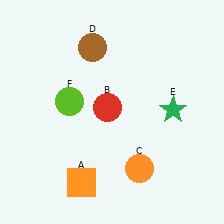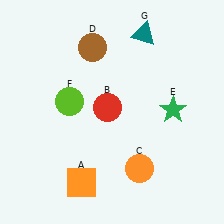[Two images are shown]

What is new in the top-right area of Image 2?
A teal triangle (G) was added in the top-right area of Image 2.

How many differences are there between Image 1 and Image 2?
There is 1 difference between the two images.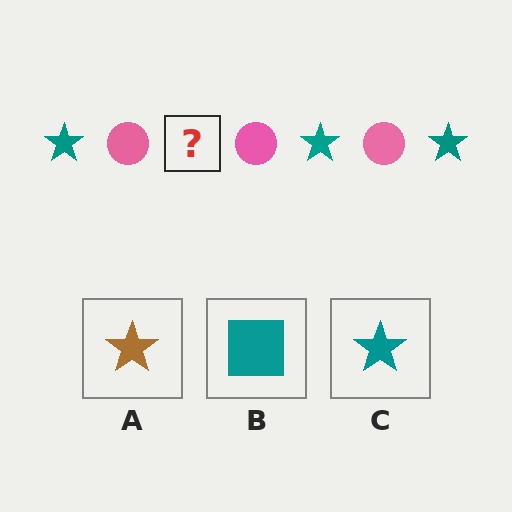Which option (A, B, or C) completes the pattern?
C.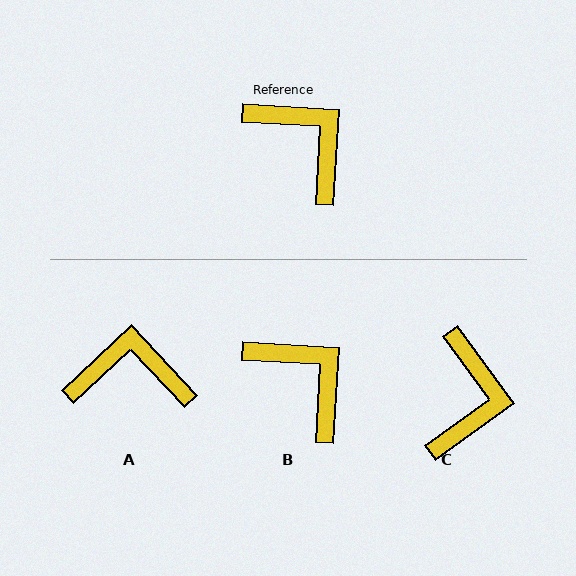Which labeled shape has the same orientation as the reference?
B.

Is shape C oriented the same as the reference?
No, it is off by about 51 degrees.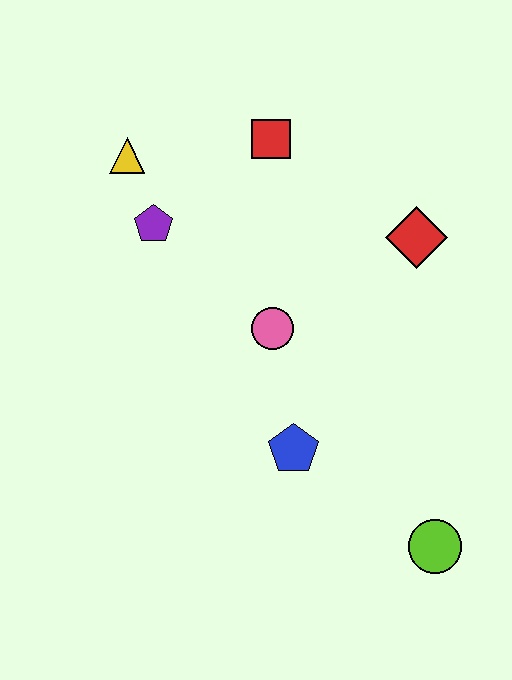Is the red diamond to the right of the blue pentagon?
Yes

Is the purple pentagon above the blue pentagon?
Yes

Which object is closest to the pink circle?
The blue pentagon is closest to the pink circle.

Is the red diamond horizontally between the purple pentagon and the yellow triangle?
No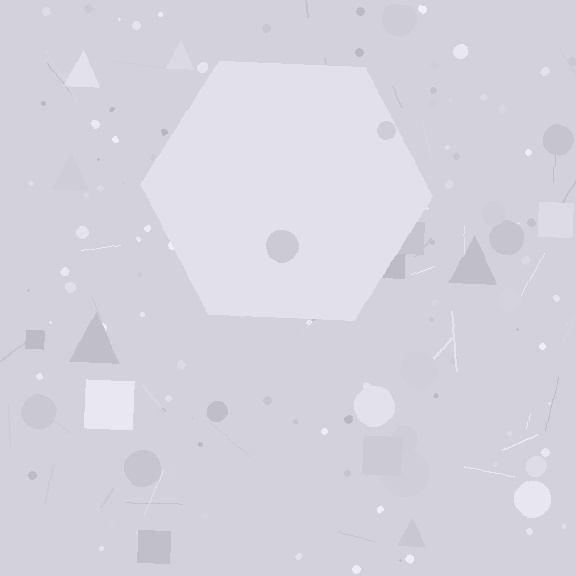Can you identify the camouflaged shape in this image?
The camouflaged shape is a hexagon.